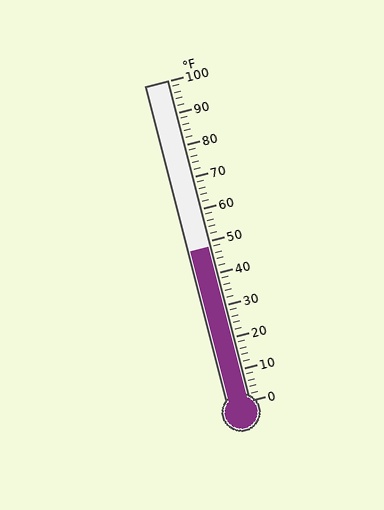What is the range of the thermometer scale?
The thermometer scale ranges from 0°F to 100°F.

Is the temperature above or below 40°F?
The temperature is above 40°F.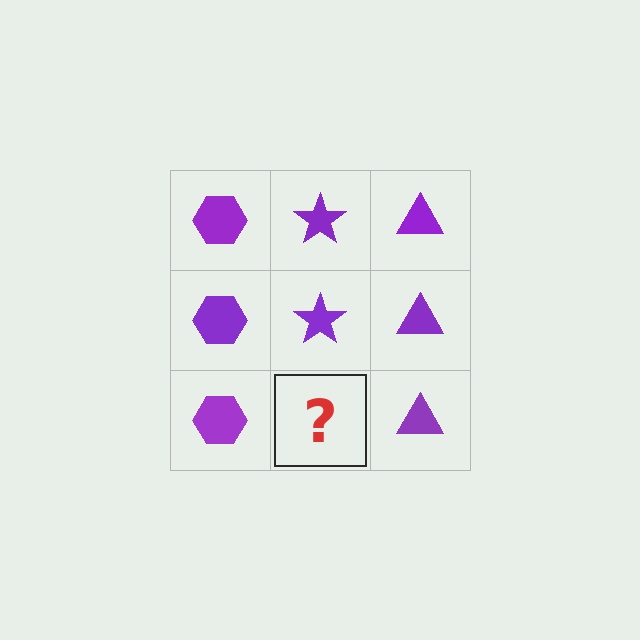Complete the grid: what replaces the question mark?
The question mark should be replaced with a purple star.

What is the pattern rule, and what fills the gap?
The rule is that each column has a consistent shape. The gap should be filled with a purple star.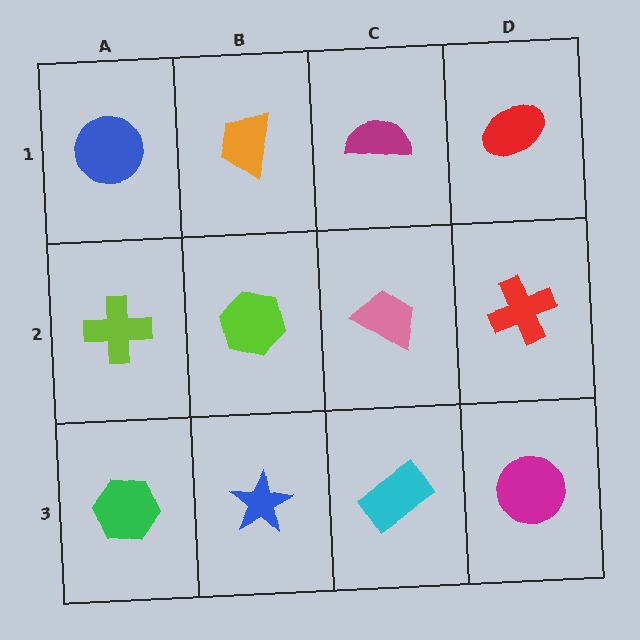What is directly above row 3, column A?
A lime cross.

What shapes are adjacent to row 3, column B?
A lime hexagon (row 2, column B), a green hexagon (row 3, column A), a cyan rectangle (row 3, column C).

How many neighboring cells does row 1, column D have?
2.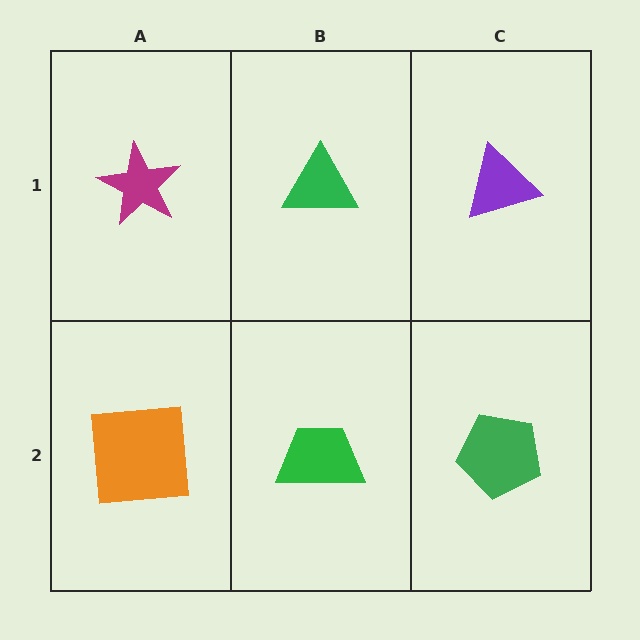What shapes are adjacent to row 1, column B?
A green trapezoid (row 2, column B), a magenta star (row 1, column A), a purple triangle (row 1, column C).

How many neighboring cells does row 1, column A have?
2.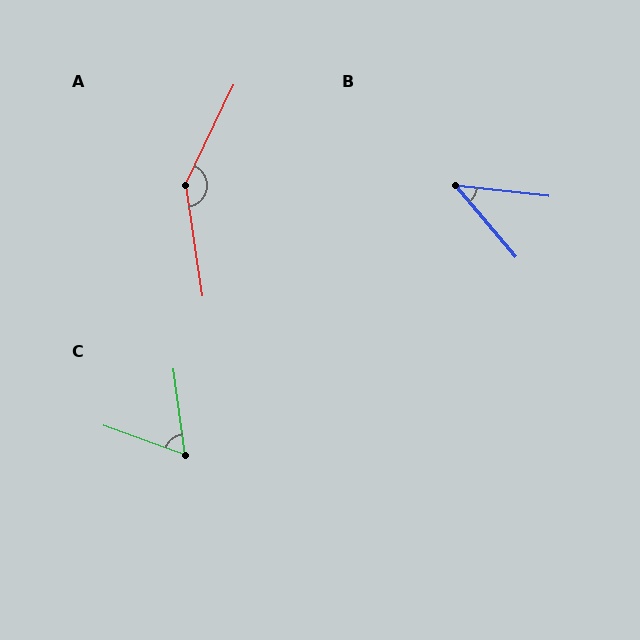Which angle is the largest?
A, at approximately 146 degrees.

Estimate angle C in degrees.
Approximately 63 degrees.